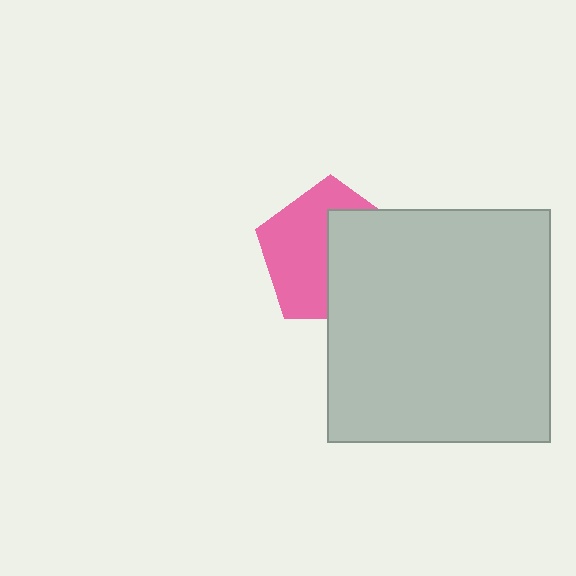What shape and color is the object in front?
The object in front is a light gray rectangle.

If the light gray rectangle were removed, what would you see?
You would see the complete pink pentagon.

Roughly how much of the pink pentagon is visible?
About half of it is visible (roughly 53%).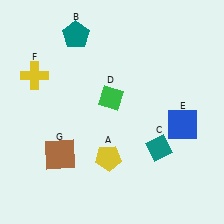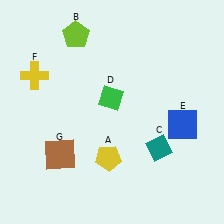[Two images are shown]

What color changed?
The pentagon (B) changed from teal in Image 1 to lime in Image 2.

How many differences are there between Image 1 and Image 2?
There is 1 difference between the two images.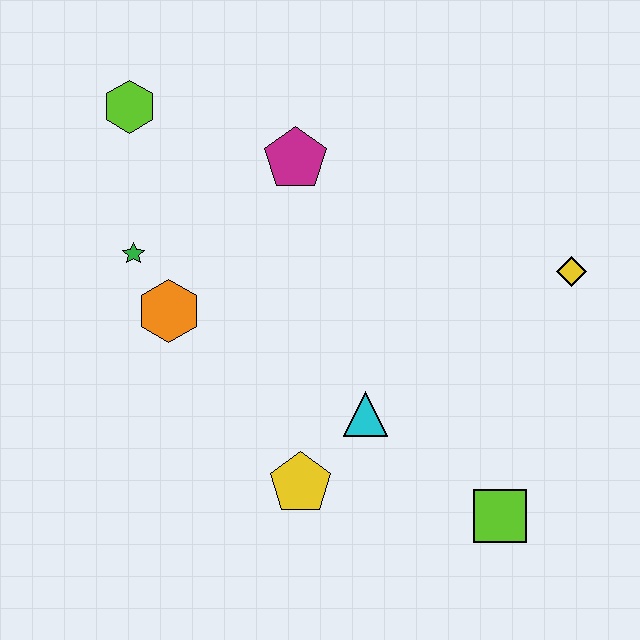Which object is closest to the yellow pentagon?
The cyan triangle is closest to the yellow pentagon.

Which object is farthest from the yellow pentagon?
The lime hexagon is farthest from the yellow pentagon.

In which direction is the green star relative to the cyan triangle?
The green star is to the left of the cyan triangle.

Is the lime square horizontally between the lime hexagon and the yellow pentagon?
No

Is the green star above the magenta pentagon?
No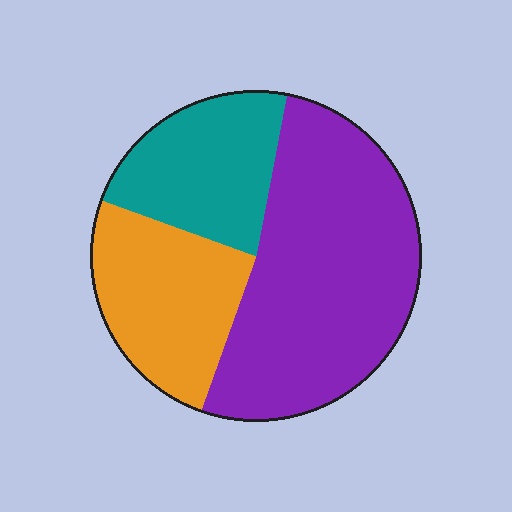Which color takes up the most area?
Purple, at roughly 50%.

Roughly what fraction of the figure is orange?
Orange takes up between a sixth and a third of the figure.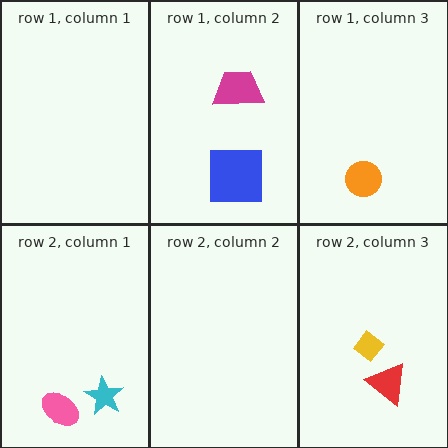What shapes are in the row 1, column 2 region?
The blue square, the magenta trapezoid.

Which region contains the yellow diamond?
The row 2, column 3 region.